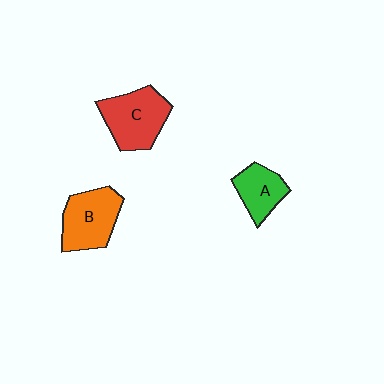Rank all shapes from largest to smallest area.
From largest to smallest: C (red), B (orange), A (green).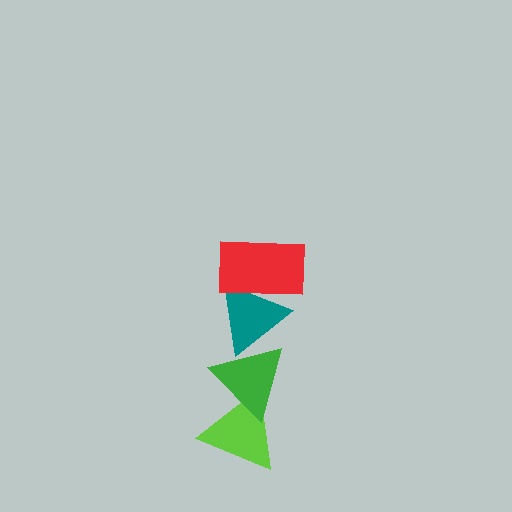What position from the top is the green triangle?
The green triangle is 3rd from the top.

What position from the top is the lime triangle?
The lime triangle is 4th from the top.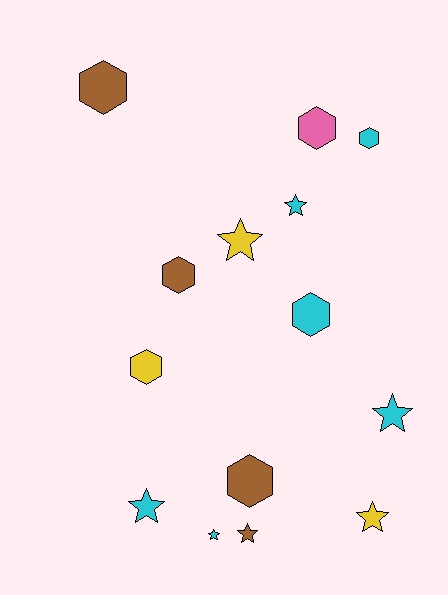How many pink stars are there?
There are no pink stars.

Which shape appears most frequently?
Hexagon, with 7 objects.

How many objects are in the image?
There are 14 objects.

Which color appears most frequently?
Cyan, with 6 objects.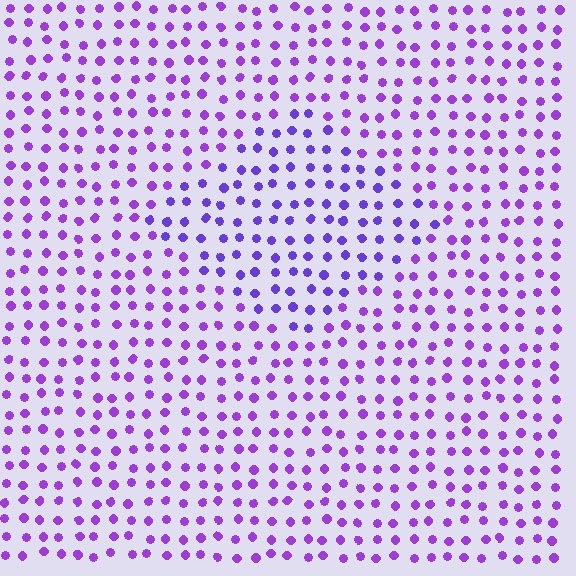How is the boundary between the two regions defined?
The boundary is defined purely by a slight shift in hue (about 21 degrees). Spacing, size, and orientation are identical on both sides.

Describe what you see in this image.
The image is filled with small purple elements in a uniform arrangement. A diamond-shaped region is visible where the elements are tinted to a slightly different hue, forming a subtle color boundary.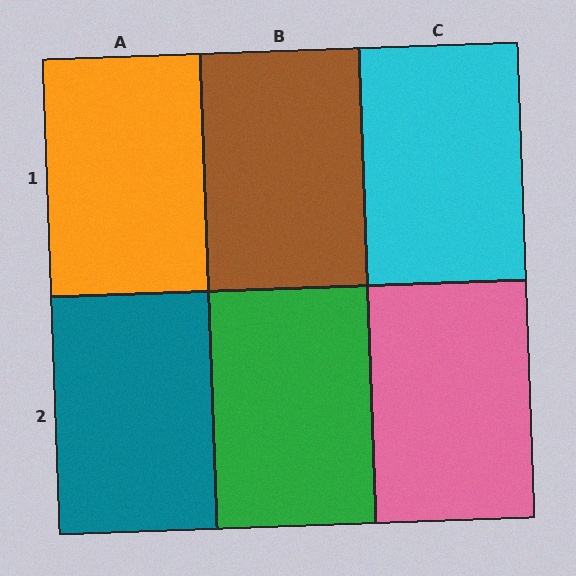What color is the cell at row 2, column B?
Green.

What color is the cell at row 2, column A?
Teal.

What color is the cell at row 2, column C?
Pink.